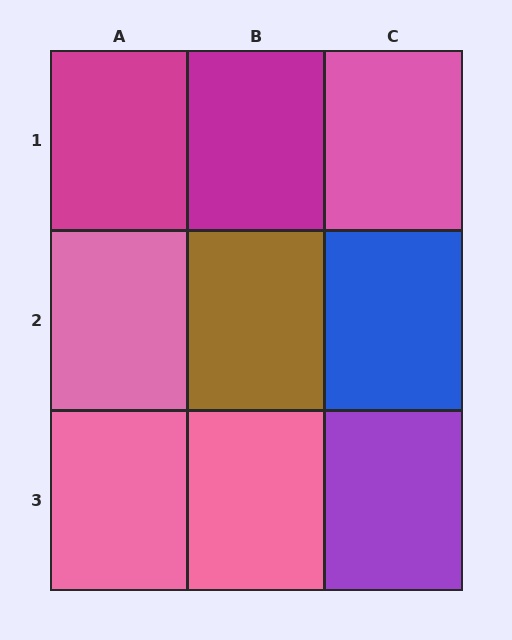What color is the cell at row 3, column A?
Pink.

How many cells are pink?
4 cells are pink.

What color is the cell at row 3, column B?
Pink.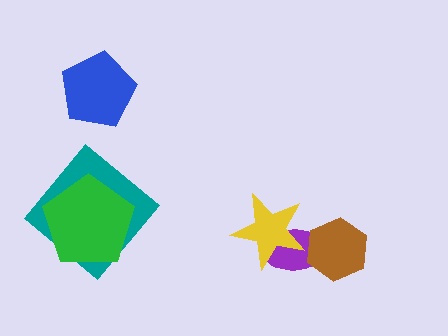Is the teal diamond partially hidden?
Yes, it is partially covered by another shape.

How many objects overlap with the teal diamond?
1 object overlaps with the teal diamond.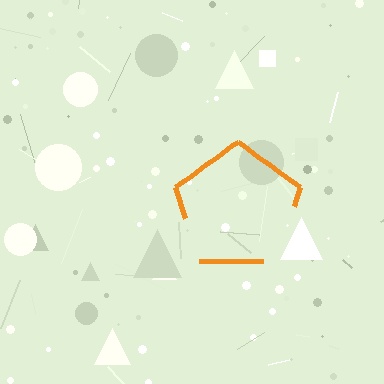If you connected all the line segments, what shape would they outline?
They would outline a pentagon.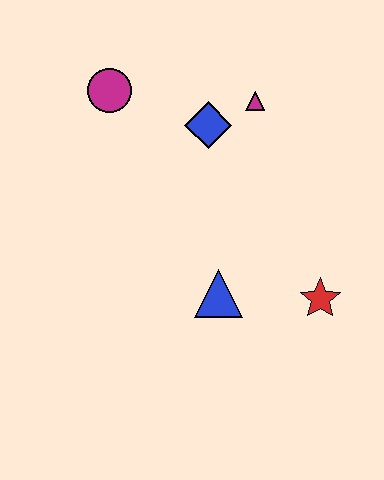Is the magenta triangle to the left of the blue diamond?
No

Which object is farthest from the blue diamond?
The red star is farthest from the blue diamond.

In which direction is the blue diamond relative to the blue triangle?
The blue diamond is above the blue triangle.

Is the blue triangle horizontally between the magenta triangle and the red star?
No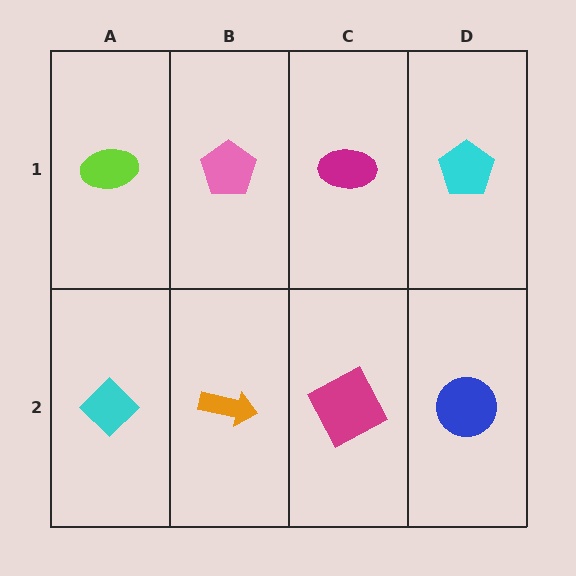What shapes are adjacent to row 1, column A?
A cyan diamond (row 2, column A), a pink pentagon (row 1, column B).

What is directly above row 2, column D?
A cyan pentagon.